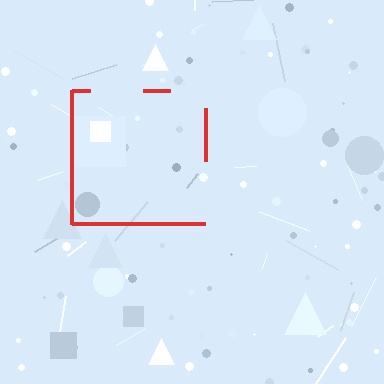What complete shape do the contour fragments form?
The contour fragments form a square.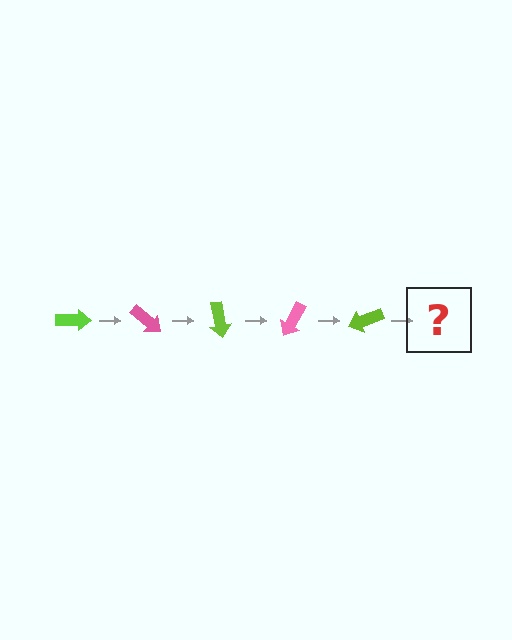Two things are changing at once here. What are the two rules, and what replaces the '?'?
The two rules are that it rotates 40 degrees each step and the color cycles through lime and pink. The '?' should be a pink arrow, rotated 200 degrees from the start.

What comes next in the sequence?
The next element should be a pink arrow, rotated 200 degrees from the start.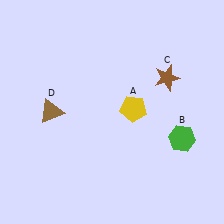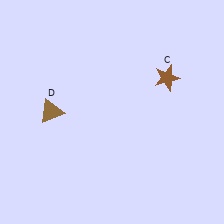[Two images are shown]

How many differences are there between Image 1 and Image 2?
There are 2 differences between the two images.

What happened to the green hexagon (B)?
The green hexagon (B) was removed in Image 2. It was in the bottom-right area of Image 1.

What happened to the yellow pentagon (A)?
The yellow pentagon (A) was removed in Image 2. It was in the top-right area of Image 1.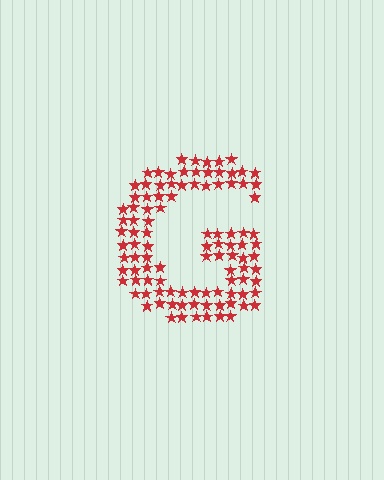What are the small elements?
The small elements are stars.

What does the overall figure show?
The overall figure shows the letter G.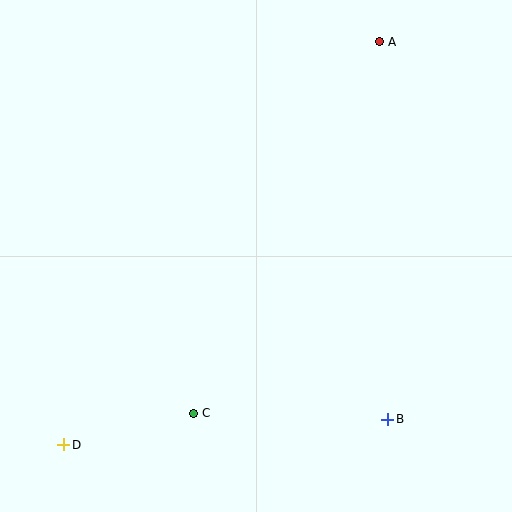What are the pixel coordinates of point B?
Point B is at (388, 419).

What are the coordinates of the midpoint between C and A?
The midpoint between C and A is at (287, 228).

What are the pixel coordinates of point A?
Point A is at (380, 42).